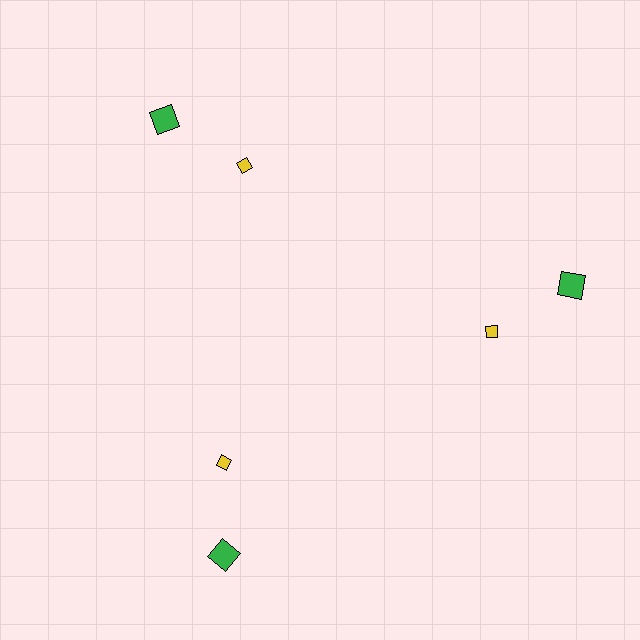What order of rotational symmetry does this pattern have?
This pattern has 3-fold rotational symmetry.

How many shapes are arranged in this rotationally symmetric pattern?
There are 6 shapes, arranged in 3 groups of 2.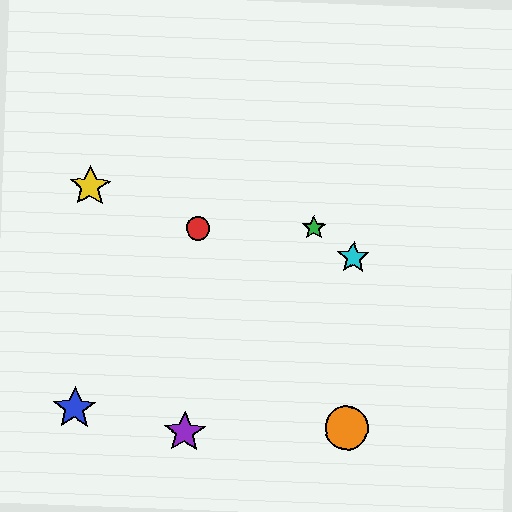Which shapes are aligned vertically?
The orange circle, the cyan star are aligned vertically.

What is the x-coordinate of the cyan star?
The cyan star is at x≈353.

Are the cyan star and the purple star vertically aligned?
No, the cyan star is at x≈353 and the purple star is at x≈185.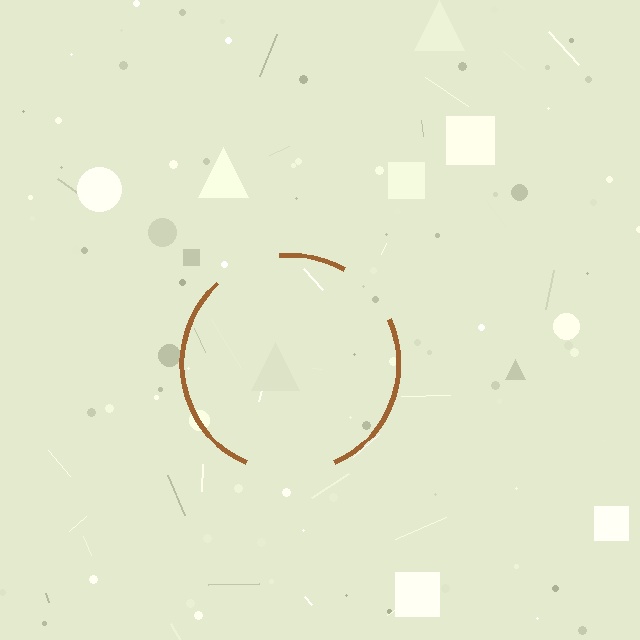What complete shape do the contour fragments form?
The contour fragments form a circle.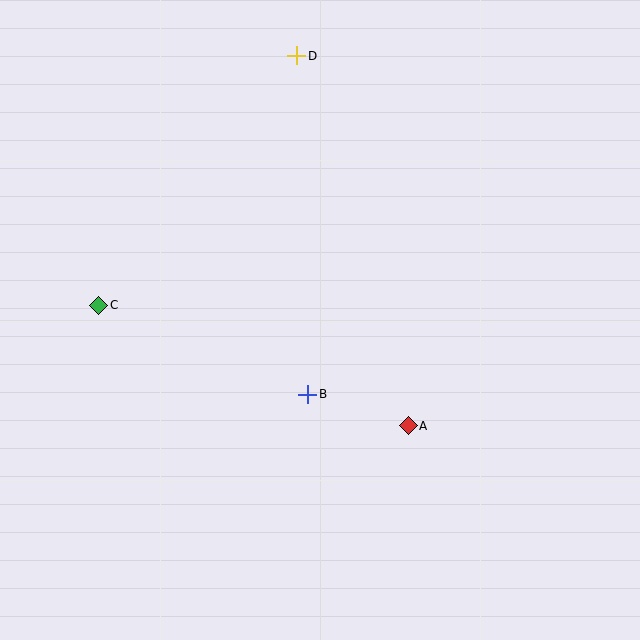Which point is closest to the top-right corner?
Point D is closest to the top-right corner.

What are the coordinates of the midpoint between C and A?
The midpoint between C and A is at (254, 365).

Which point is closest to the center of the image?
Point B at (308, 394) is closest to the center.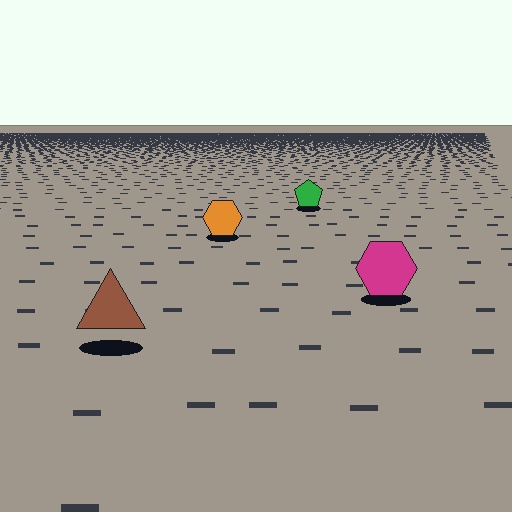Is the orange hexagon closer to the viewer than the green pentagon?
Yes. The orange hexagon is closer — you can tell from the texture gradient: the ground texture is coarser near it.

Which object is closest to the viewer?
The brown triangle is closest. The texture marks near it are larger and more spread out.